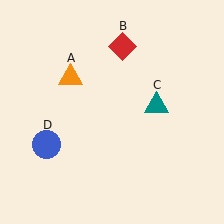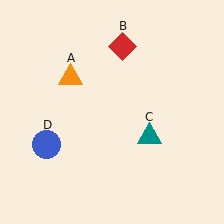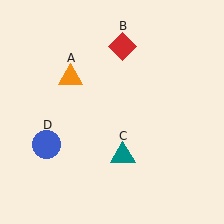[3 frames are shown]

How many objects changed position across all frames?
1 object changed position: teal triangle (object C).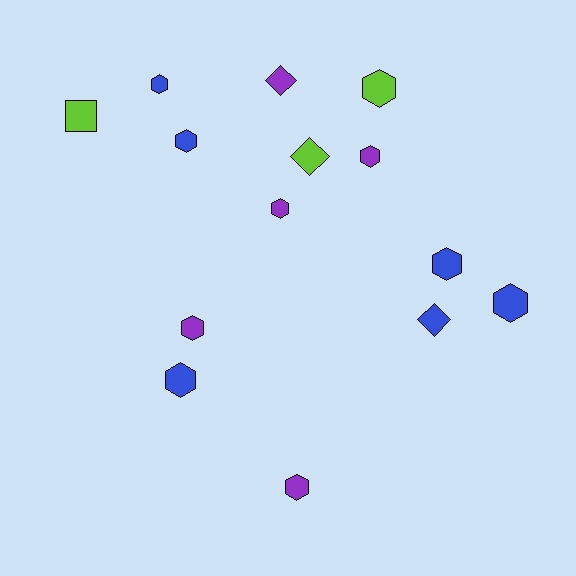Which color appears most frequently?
Blue, with 6 objects.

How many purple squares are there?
There are no purple squares.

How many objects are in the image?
There are 14 objects.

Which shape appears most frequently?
Hexagon, with 10 objects.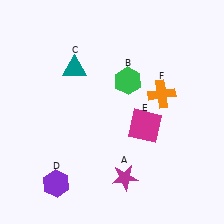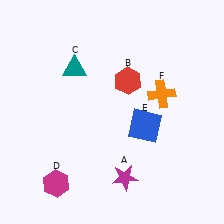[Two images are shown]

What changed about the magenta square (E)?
In Image 1, E is magenta. In Image 2, it changed to blue.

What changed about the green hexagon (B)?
In Image 1, B is green. In Image 2, it changed to red.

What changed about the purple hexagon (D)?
In Image 1, D is purple. In Image 2, it changed to magenta.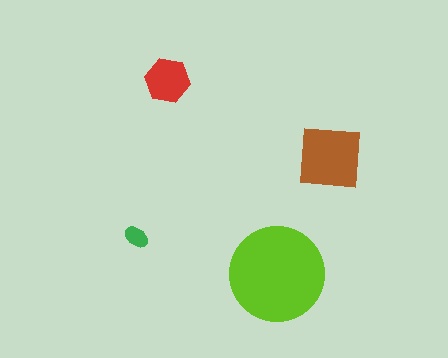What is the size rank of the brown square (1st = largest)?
2nd.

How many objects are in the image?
There are 4 objects in the image.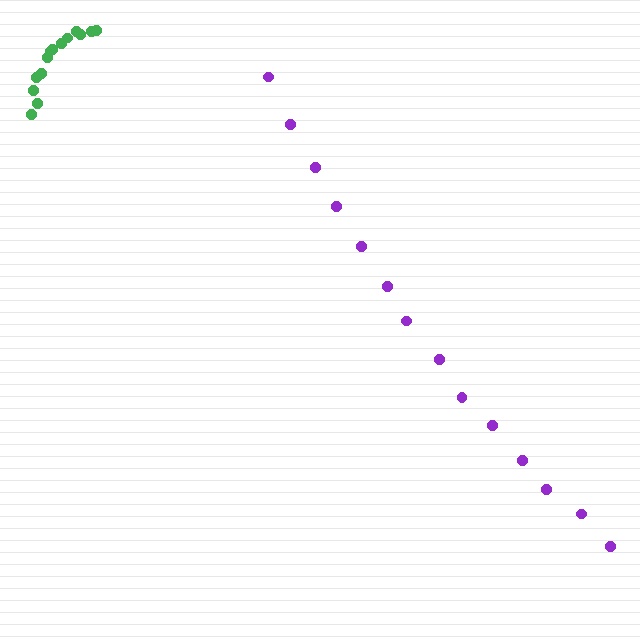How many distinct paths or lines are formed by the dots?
There are 2 distinct paths.